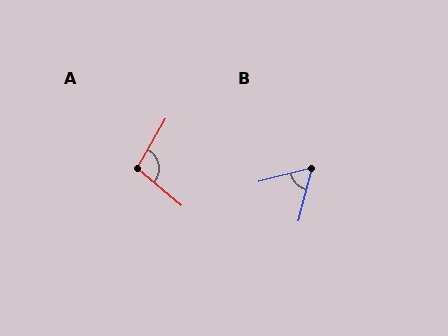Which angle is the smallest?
B, at approximately 61 degrees.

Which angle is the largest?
A, at approximately 99 degrees.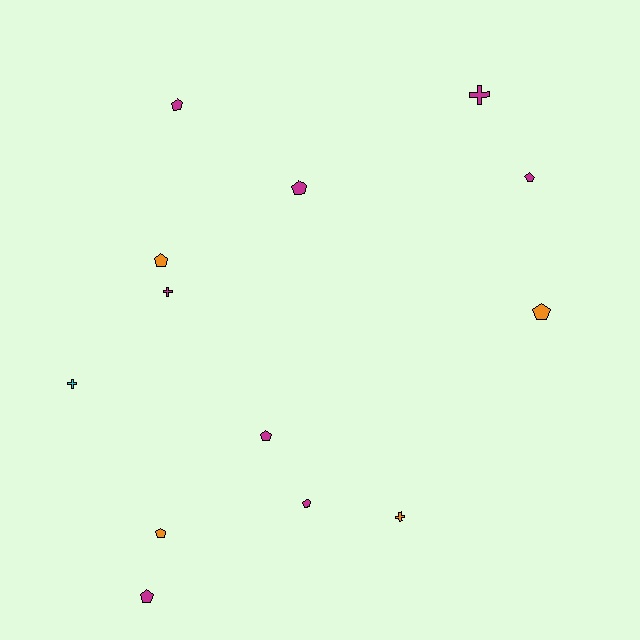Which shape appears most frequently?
Pentagon, with 9 objects.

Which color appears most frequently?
Magenta, with 8 objects.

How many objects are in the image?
There are 13 objects.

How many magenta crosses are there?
There are 2 magenta crosses.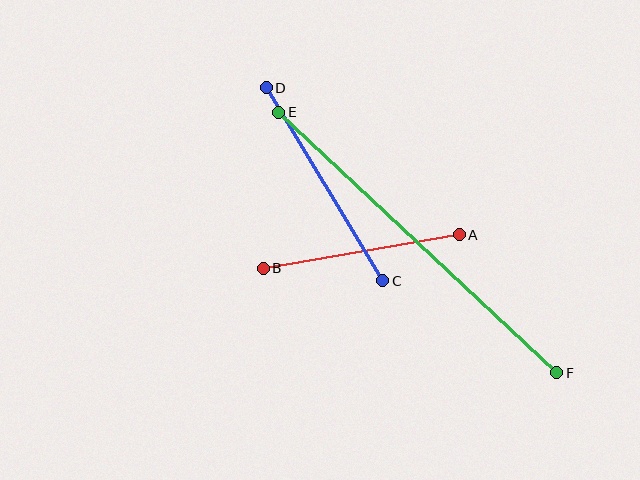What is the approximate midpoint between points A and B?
The midpoint is at approximately (361, 251) pixels.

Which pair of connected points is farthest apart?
Points E and F are farthest apart.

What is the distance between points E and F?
The distance is approximately 381 pixels.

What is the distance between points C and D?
The distance is approximately 225 pixels.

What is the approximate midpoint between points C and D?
The midpoint is at approximately (325, 184) pixels.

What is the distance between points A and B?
The distance is approximately 199 pixels.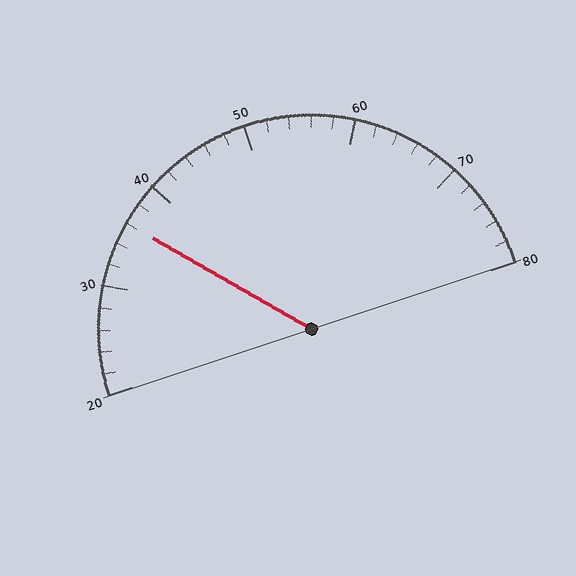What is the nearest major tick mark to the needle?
The nearest major tick mark is 40.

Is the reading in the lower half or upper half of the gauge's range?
The reading is in the lower half of the range (20 to 80).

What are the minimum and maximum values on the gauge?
The gauge ranges from 20 to 80.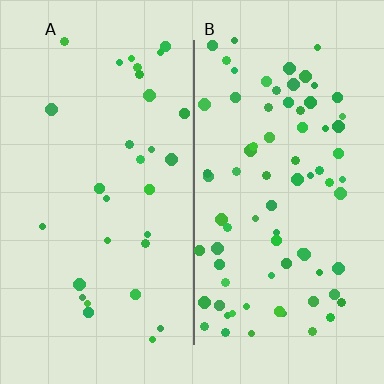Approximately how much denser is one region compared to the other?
Approximately 2.5× — region B over region A.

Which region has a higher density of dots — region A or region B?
B (the right).